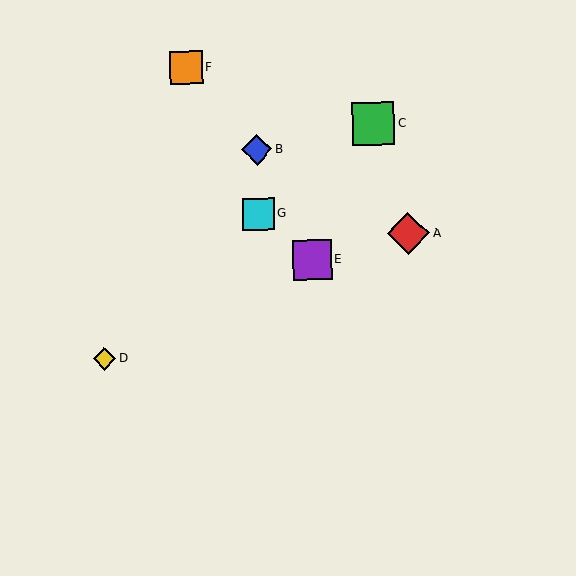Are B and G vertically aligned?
Yes, both are at x≈257.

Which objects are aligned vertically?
Objects B, G are aligned vertically.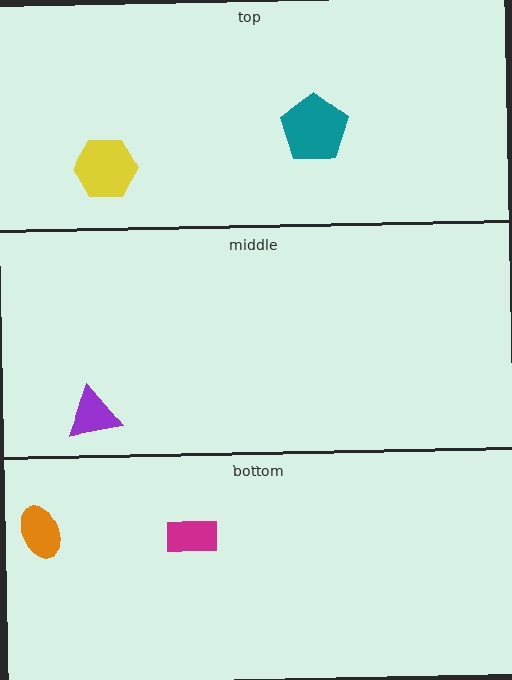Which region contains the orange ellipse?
The bottom region.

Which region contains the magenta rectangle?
The bottom region.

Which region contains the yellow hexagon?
The top region.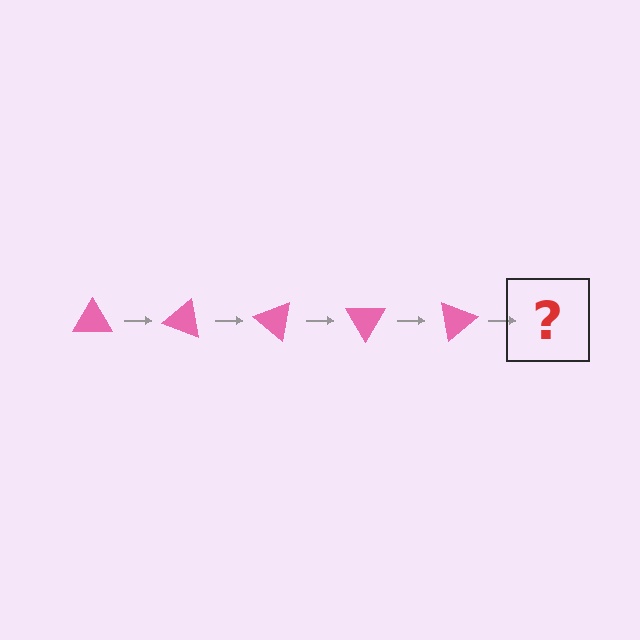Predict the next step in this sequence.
The next step is a pink triangle rotated 100 degrees.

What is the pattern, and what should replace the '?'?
The pattern is that the triangle rotates 20 degrees each step. The '?' should be a pink triangle rotated 100 degrees.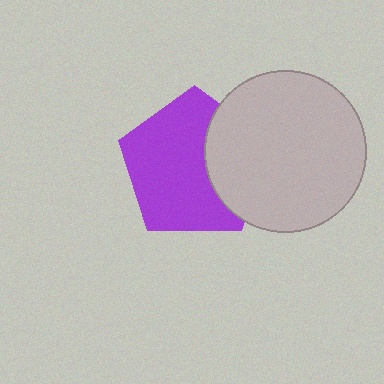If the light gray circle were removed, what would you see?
You would see the complete purple pentagon.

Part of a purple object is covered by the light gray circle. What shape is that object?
It is a pentagon.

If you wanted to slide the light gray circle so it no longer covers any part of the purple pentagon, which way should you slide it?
Slide it right — that is the most direct way to separate the two shapes.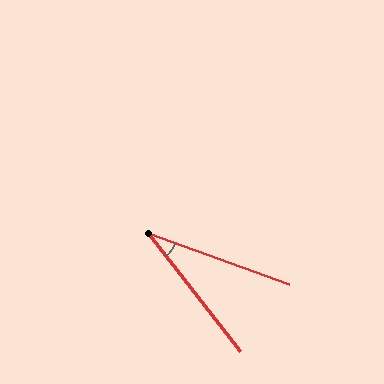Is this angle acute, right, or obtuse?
It is acute.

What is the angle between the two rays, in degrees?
Approximately 32 degrees.